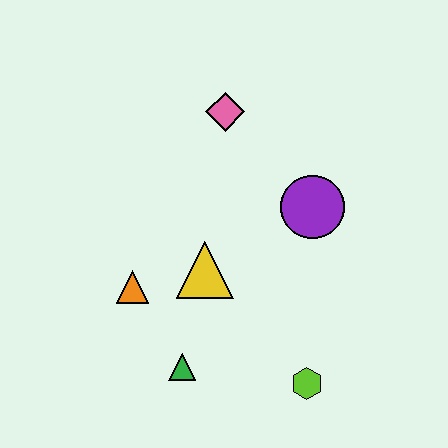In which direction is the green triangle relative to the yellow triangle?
The green triangle is below the yellow triangle.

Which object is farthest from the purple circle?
The green triangle is farthest from the purple circle.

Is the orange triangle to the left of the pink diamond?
Yes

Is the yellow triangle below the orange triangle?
No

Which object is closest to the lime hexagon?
The green triangle is closest to the lime hexagon.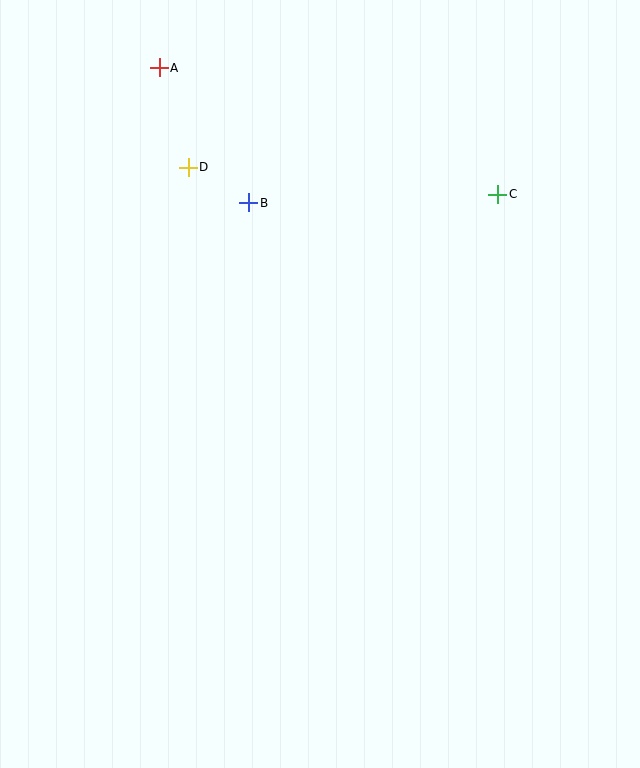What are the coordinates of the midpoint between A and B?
The midpoint between A and B is at (204, 135).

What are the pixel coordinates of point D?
Point D is at (188, 167).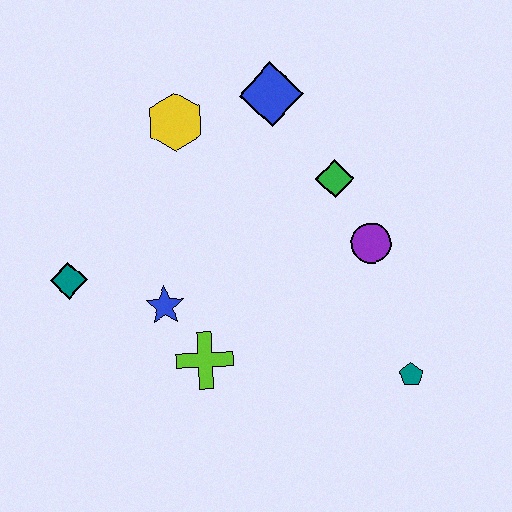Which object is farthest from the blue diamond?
The teal pentagon is farthest from the blue diamond.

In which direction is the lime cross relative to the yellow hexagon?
The lime cross is below the yellow hexagon.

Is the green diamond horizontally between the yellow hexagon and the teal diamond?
No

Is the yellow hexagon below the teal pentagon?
No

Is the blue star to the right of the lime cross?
No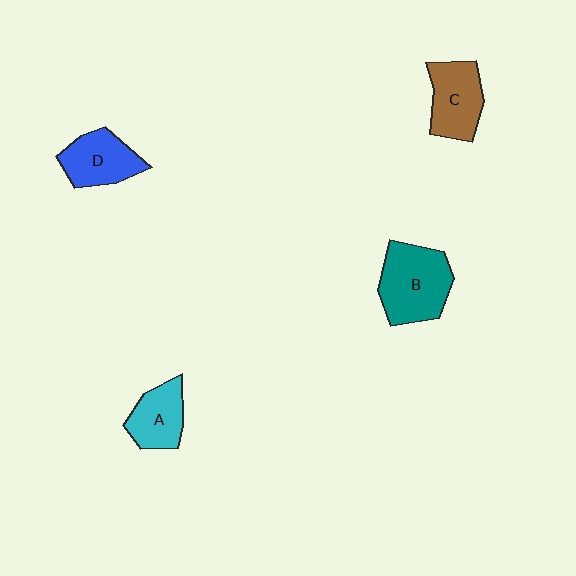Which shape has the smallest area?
Shape A (cyan).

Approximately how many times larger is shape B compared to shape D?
Approximately 1.4 times.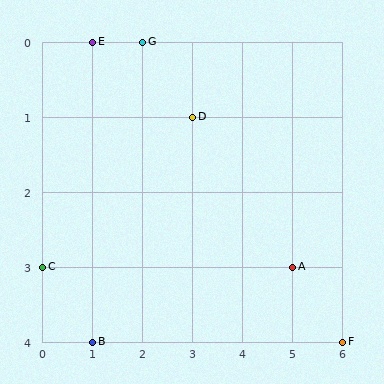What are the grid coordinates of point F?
Point F is at grid coordinates (6, 4).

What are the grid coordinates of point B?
Point B is at grid coordinates (1, 4).